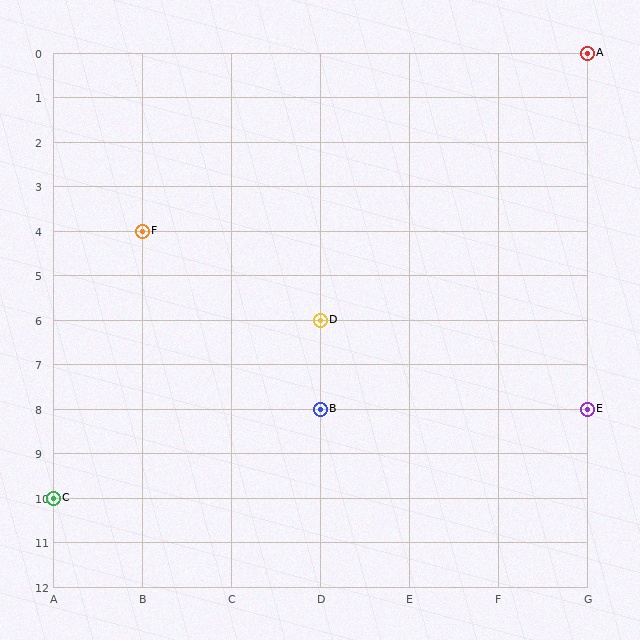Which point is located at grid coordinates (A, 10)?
Point C is at (A, 10).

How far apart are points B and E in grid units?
Points B and E are 3 columns apart.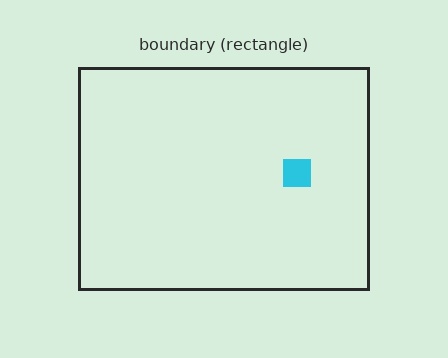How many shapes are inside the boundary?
1 inside, 0 outside.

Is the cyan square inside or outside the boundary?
Inside.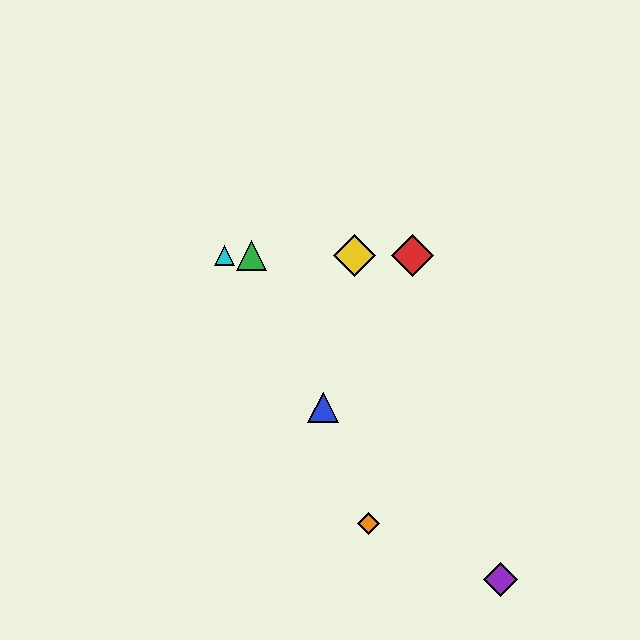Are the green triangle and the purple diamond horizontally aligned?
No, the green triangle is at y≈255 and the purple diamond is at y≈579.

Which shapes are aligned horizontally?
The red diamond, the green triangle, the yellow diamond, the cyan triangle are aligned horizontally.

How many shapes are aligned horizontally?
4 shapes (the red diamond, the green triangle, the yellow diamond, the cyan triangle) are aligned horizontally.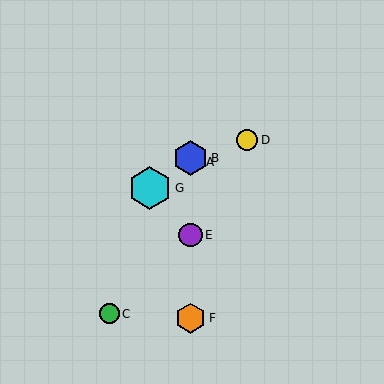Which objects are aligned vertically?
Objects A, B, E, F are aligned vertically.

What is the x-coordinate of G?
Object G is at x≈150.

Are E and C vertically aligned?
No, E is at x≈190 and C is at x≈109.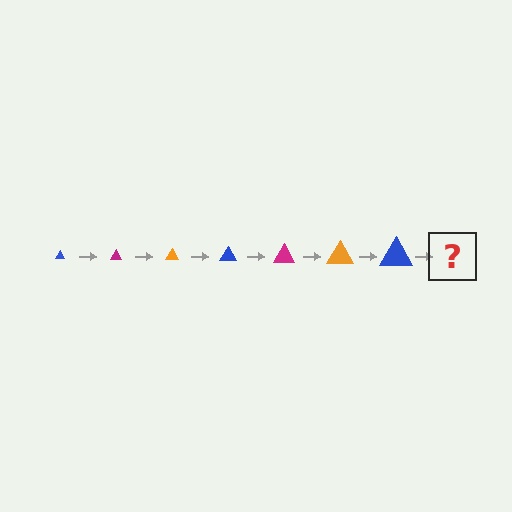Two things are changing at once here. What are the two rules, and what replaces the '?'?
The two rules are that the triangle grows larger each step and the color cycles through blue, magenta, and orange. The '?' should be a magenta triangle, larger than the previous one.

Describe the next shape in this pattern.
It should be a magenta triangle, larger than the previous one.